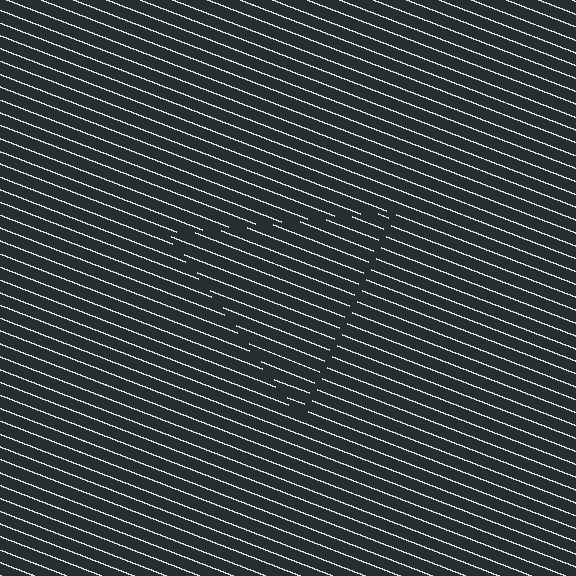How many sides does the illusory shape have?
3 sides — the line-ends trace a triangle.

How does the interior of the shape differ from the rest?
The interior of the shape contains the same grating, shifted by half a period — the contour is defined by the phase discontinuity where line-ends from the inner and outer gratings abut.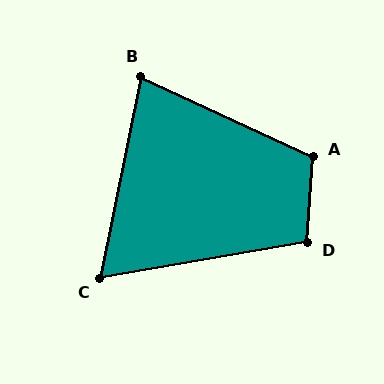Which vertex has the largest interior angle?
A, at approximately 111 degrees.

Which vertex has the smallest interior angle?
C, at approximately 69 degrees.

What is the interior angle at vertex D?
Approximately 103 degrees (obtuse).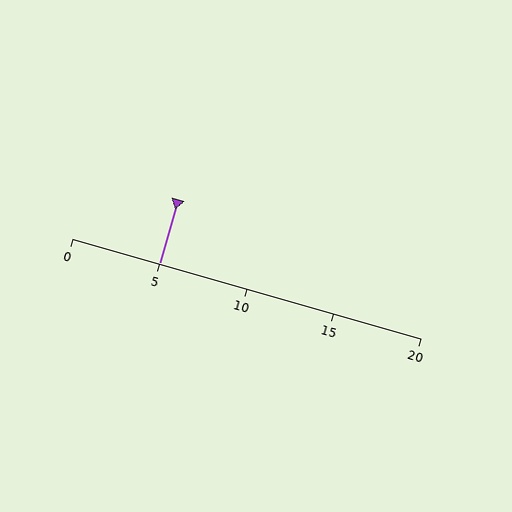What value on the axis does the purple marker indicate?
The marker indicates approximately 5.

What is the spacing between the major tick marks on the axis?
The major ticks are spaced 5 apart.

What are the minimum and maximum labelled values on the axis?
The axis runs from 0 to 20.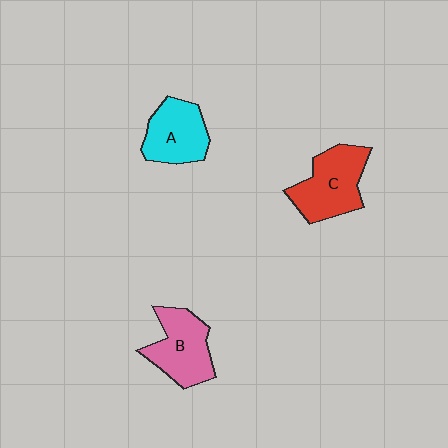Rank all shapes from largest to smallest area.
From largest to smallest: C (red), B (pink), A (cyan).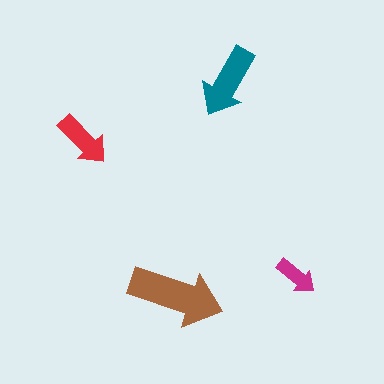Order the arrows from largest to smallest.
the brown one, the teal one, the red one, the magenta one.